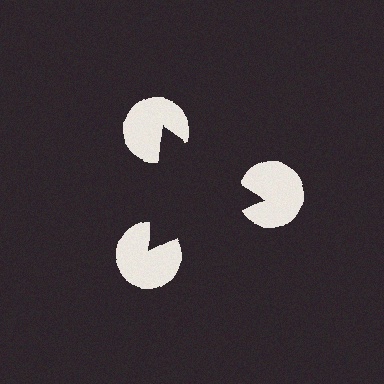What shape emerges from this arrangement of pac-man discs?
An illusory triangle — its edges are inferred from the aligned wedge cuts in the pac-man discs, not physically drawn.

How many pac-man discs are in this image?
There are 3 — one at each vertex of the illusory triangle.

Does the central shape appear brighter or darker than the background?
It typically appears slightly darker than the background, even though no actual brightness change is drawn.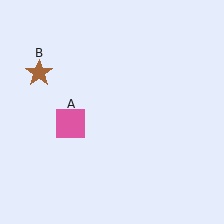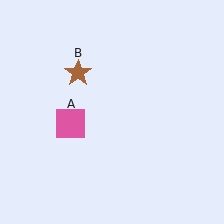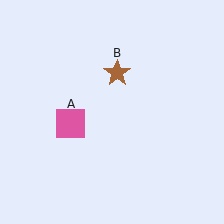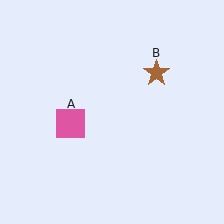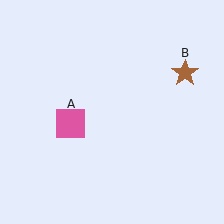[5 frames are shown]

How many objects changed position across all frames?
1 object changed position: brown star (object B).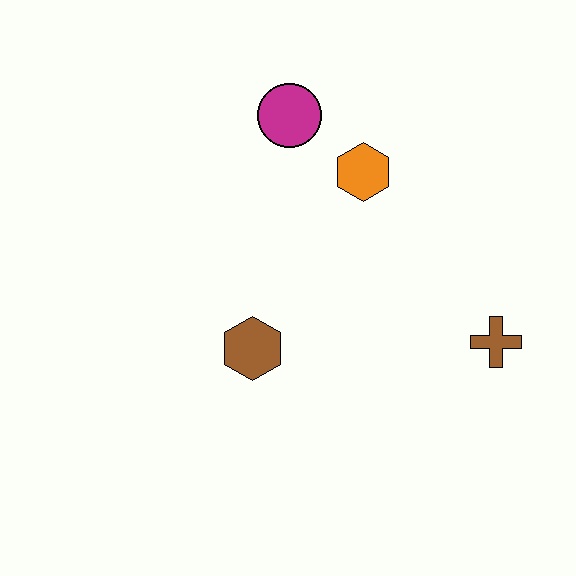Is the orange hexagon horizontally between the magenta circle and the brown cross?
Yes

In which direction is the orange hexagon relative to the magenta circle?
The orange hexagon is to the right of the magenta circle.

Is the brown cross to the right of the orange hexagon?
Yes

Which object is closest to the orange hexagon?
The magenta circle is closest to the orange hexagon.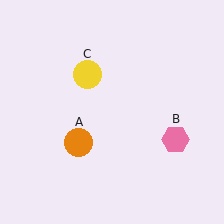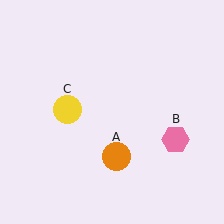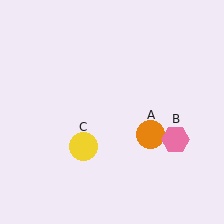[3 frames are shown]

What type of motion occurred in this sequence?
The orange circle (object A), yellow circle (object C) rotated counterclockwise around the center of the scene.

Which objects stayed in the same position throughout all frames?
Pink hexagon (object B) remained stationary.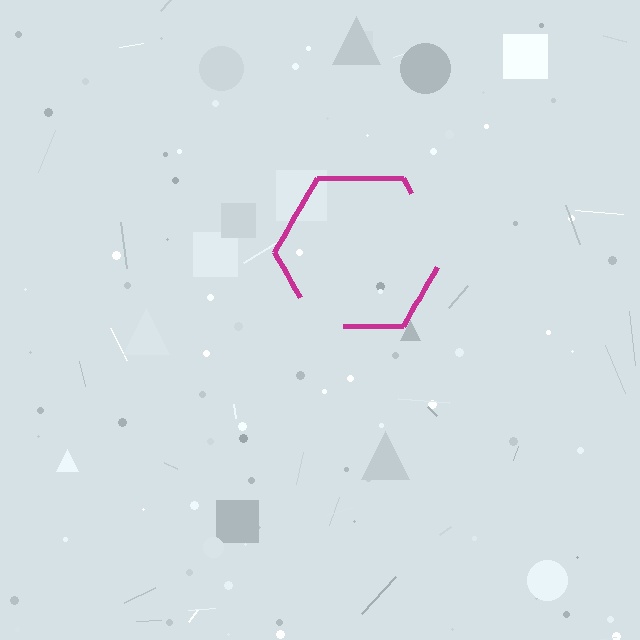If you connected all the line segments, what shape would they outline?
They would outline a hexagon.